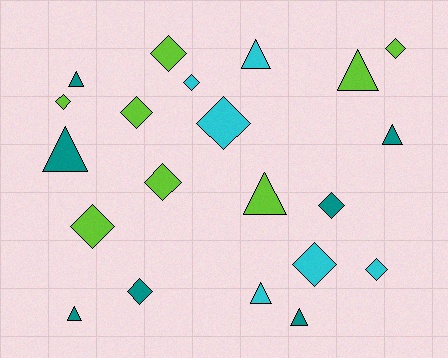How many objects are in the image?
There are 21 objects.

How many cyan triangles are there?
There are 2 cyan triangles.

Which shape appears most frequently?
Diamond, with 12 objects.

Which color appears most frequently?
Lime, with 8 objects.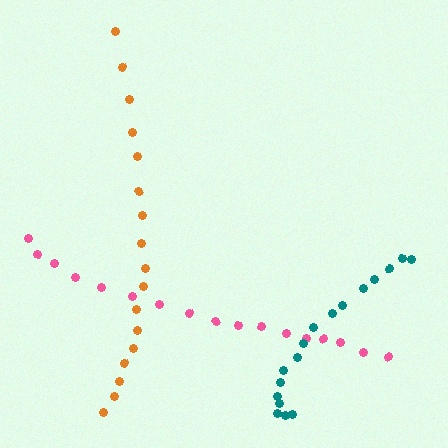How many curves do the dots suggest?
There are 3 distinct paths.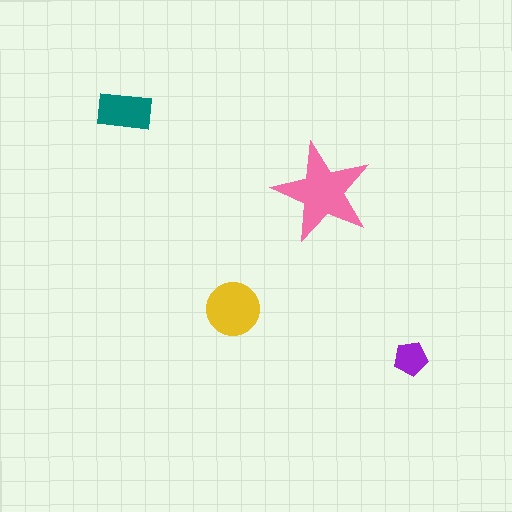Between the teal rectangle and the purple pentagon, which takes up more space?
The teal rectangle.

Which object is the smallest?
The purple pentagon.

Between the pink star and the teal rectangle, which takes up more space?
The pink star.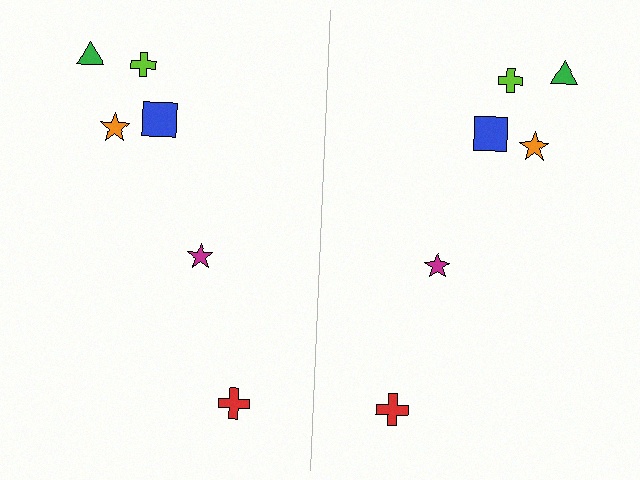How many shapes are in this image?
There are 12 shapes in this image.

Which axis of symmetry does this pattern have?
The pattern has a vertical axis of symmetry running through the center of the image.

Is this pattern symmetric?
Yes, this pattern has bilateral (reflection) symmetry.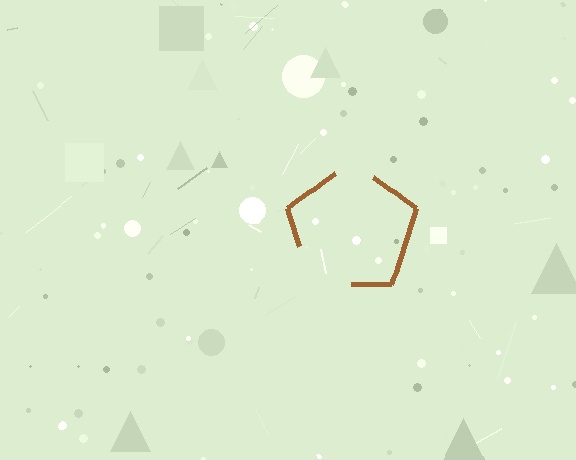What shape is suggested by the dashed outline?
The dashed outline suggests a pentagon.